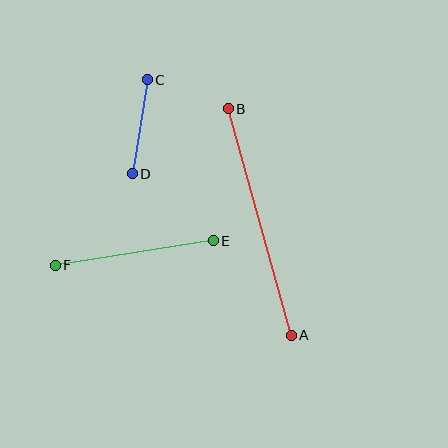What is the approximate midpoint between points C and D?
The midpoint is at approximately (140, 127) pixels.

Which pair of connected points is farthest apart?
Points A and B are farthest apart.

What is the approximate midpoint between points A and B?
The midpoint is at approximately (260, 222) pixels.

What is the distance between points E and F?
The distance is approximately 160 pixels.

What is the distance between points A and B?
The distance is approximately 235 pixels.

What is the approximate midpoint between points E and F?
The midpoint is at approximately (134, 253) pixels.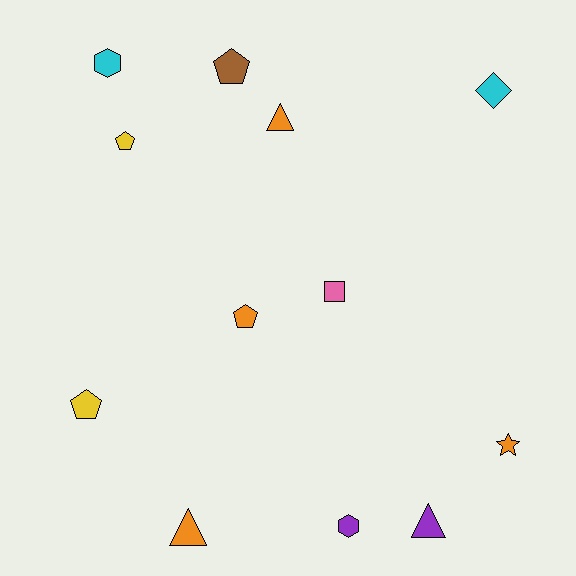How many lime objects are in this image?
There are no lime objects.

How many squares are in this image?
There is 1 square.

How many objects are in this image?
There are 12 objects.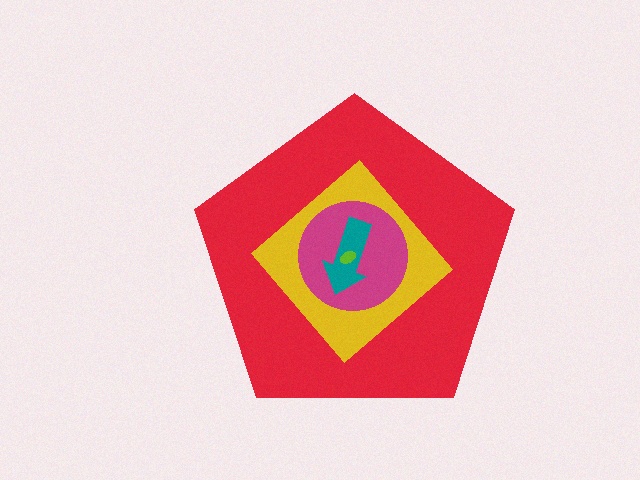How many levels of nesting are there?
5.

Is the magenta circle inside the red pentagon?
Yes.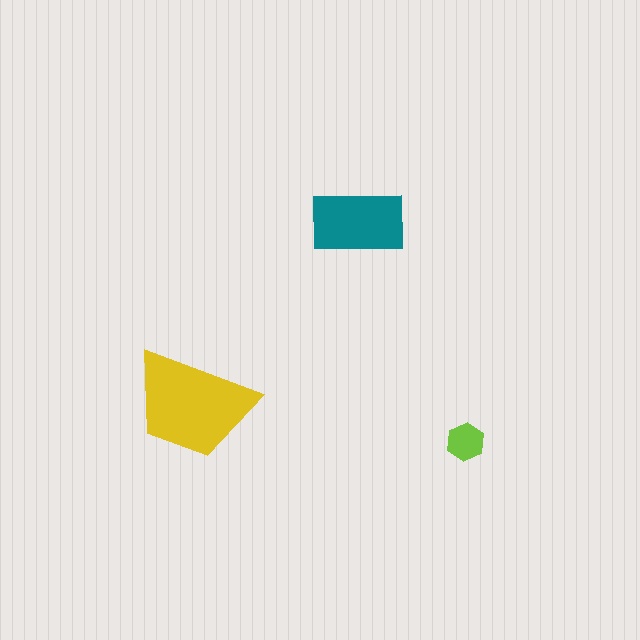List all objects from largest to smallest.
The yellow trapezoid, the teal rectangle, the lime hexagon.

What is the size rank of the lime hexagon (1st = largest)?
3rd.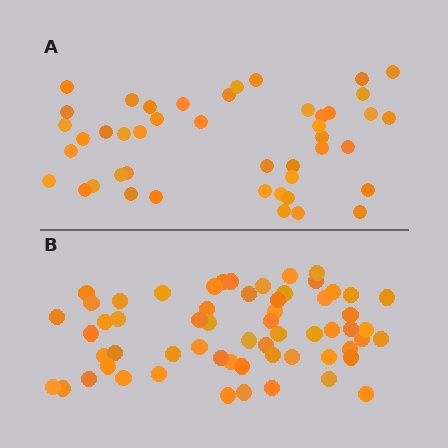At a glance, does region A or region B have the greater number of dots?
Region B (the bottom region) has more dots.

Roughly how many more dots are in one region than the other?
Region B has approximately 15 more dots than region A.